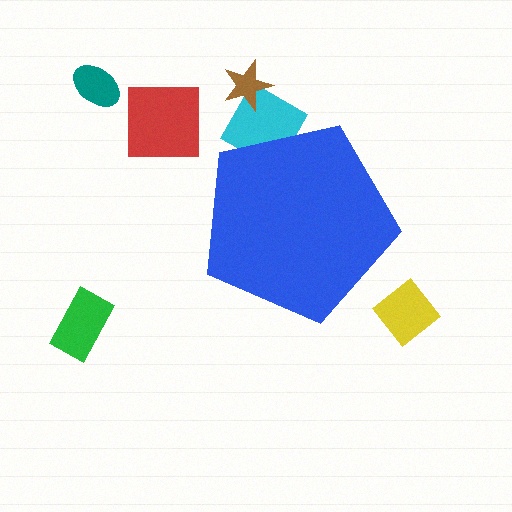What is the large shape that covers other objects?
A blue pentagon.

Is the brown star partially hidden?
No, the brown star is fully visible.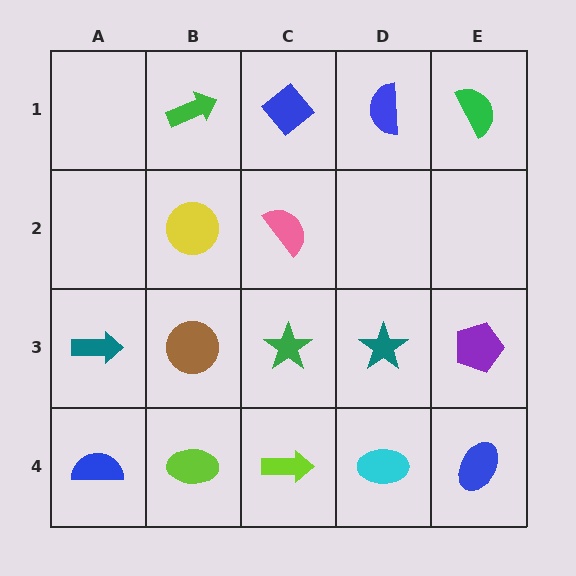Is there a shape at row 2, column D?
No, that cell is empty.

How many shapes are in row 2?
2 shapes.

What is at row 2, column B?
A yellow circle.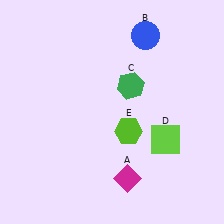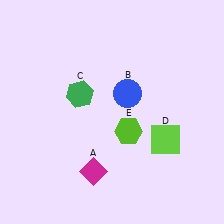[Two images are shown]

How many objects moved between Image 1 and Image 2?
3 objects moved between the two images.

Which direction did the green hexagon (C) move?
The green hexagon (C) moved left.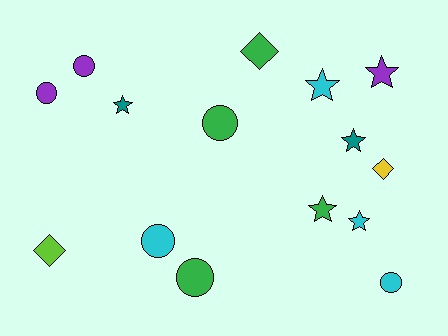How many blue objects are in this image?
There are no blue objects.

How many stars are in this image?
There are 6 stars.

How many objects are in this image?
There are 15 objects.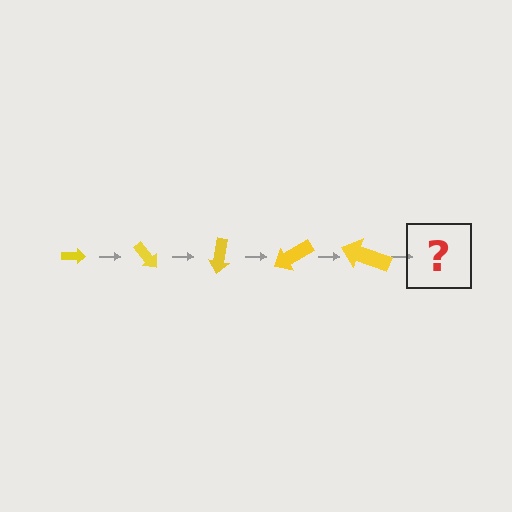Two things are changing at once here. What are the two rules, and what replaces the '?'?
The two rules are that the arrow grows larger each step and it rotates 50 degrees each step. The '?' should be an arrow, larger than the previous one and rotated 250 degrees from the start.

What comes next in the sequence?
The next element should be an arrow, larger than the previous one and rotated 250 degrees from the start.